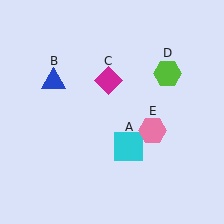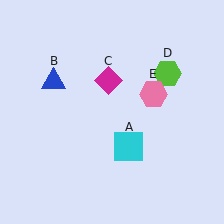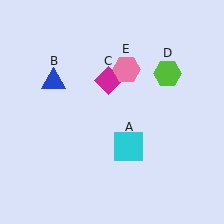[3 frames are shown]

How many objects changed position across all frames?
1 object changed position: pink hexagon (object E).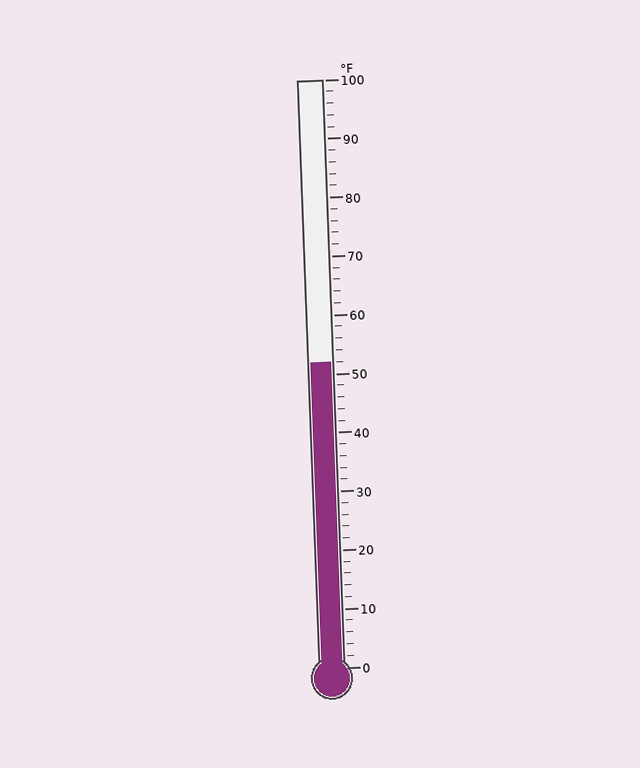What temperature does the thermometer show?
The thermometer shows approximately 52°F.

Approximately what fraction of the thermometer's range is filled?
The thermometer is filled to approximately 50% of its range.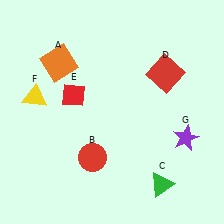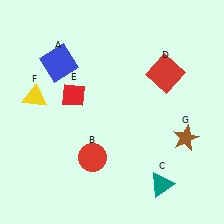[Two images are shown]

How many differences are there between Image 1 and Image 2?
There are 3 differences between the two images.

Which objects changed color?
A changed from orange to blue. C changed from green to teal. G changed from purple to brown.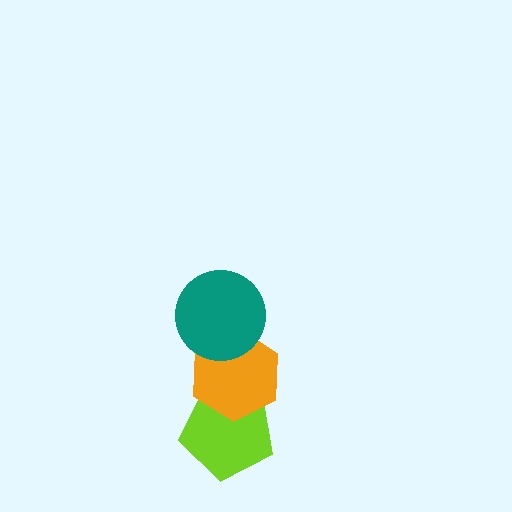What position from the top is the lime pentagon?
The lime pentagon is 3rd from the top.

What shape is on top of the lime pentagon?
The orange hexagon is on top of the lime pentagon.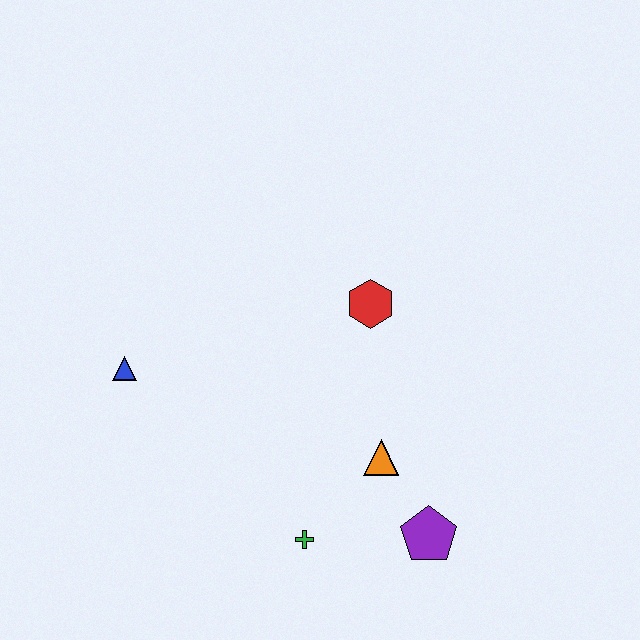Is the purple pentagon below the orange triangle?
Yes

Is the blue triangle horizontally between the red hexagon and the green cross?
No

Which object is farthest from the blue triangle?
The purple pentagon is farthest from the blue triangle.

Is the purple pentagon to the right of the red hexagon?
Yes